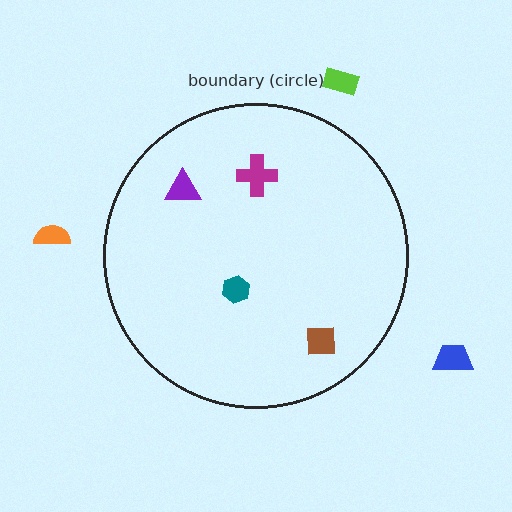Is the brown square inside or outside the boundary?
Inside.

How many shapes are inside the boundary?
4 inside, 3 outside.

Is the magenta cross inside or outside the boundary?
Inside.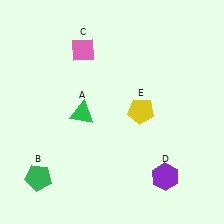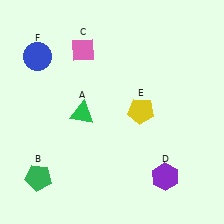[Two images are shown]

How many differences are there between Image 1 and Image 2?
There is 1 difference between the two images.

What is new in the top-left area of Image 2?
A blue circle (F) was added in the top-left area of Image 2.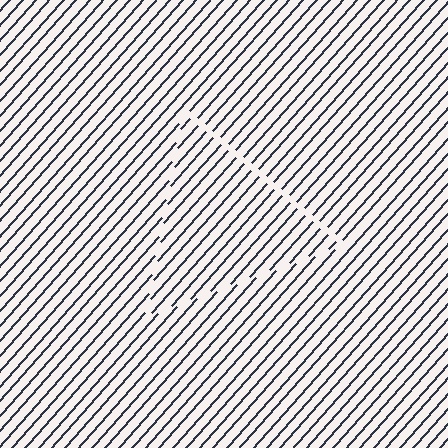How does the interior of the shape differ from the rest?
The interior of the shape contains the same grating, shifted by half a period — the contour is defined by the phase discontinuity where line-ends from the inner and outer gratings abut.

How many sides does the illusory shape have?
3 sides — the line-ends trace a triangle.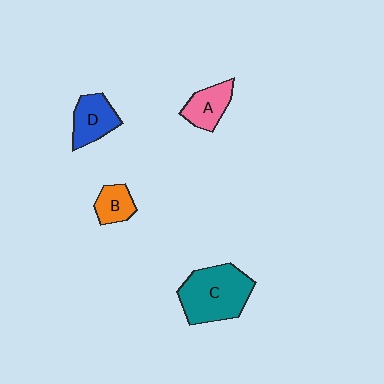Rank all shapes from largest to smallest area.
From largest to smallest: C (teal), D (blue), A (pink), B (orange).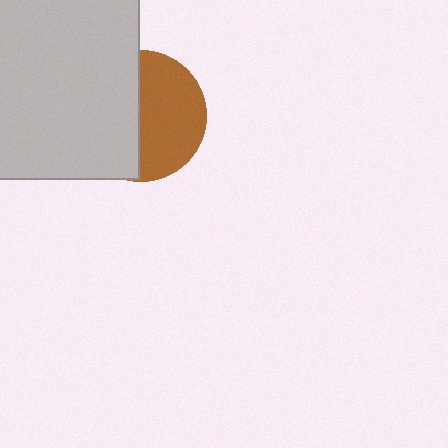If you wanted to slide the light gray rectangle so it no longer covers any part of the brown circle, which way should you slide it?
Slide it left — that is the most direct way to separate the two shapes.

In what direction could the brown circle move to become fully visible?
The brown circle could move right. That would shift it out from behind the light gray rectangle entirely.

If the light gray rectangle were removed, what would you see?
You would see the complete brown circle.